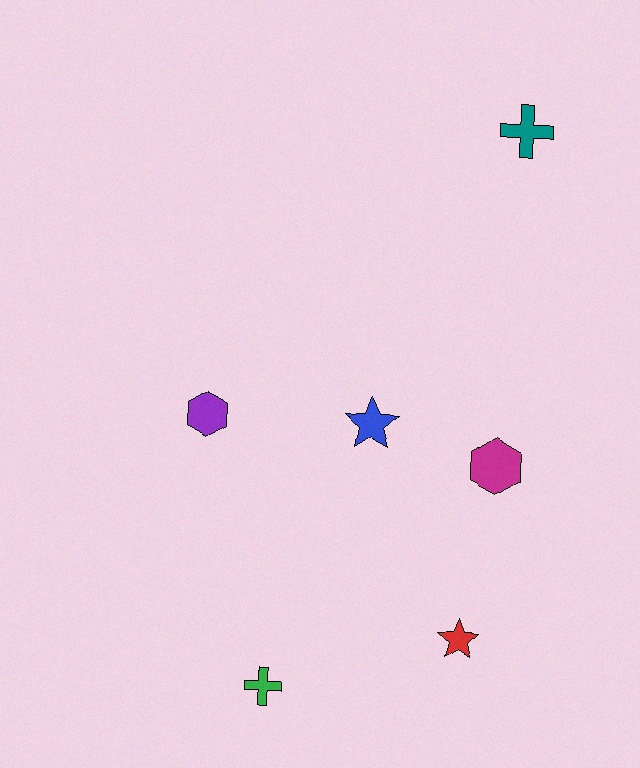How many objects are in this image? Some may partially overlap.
There are 6 objects.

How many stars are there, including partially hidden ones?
There are 2 stars.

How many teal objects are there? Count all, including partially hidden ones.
There is 1 teal object.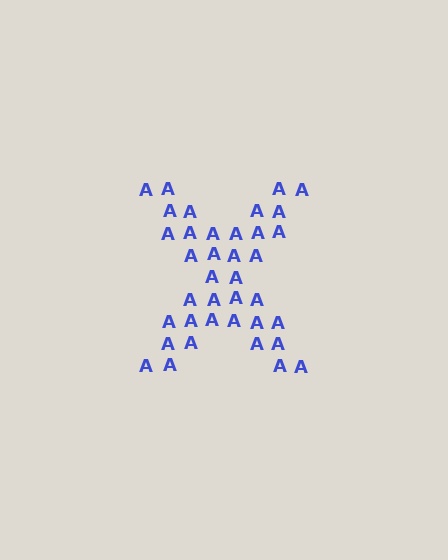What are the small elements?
The small elements are letter A's.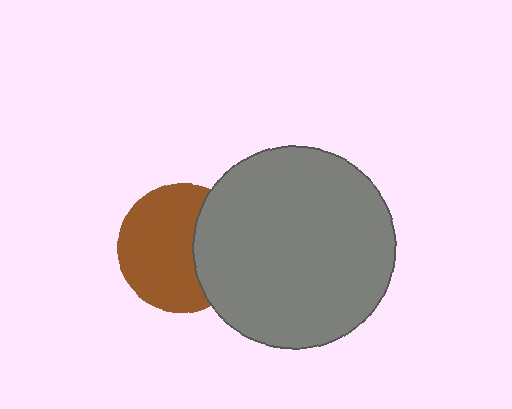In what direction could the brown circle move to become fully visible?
The brown circle could move left. That would shift it out from behind the gray circle entirely.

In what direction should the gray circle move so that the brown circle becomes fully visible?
The gray circle should move right. That is the shortest direction to clear the overlap and leave the brown circle fully visible.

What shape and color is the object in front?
The object in front is a gray circle.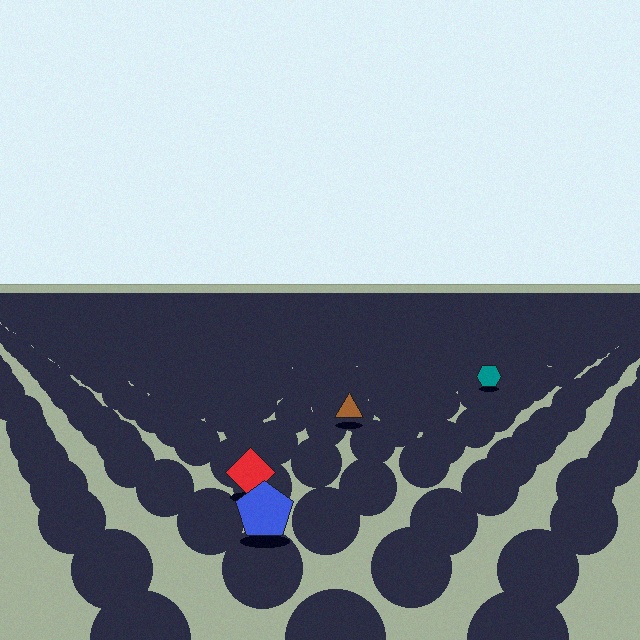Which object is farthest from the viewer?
The teal hexagon is farthest from the viewer. It appears smaller and the ground texture around it is denser.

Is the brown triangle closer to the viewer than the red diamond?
No. The red diamond is closer — you can tell from the texture gradient: the ground texture is coarser near it.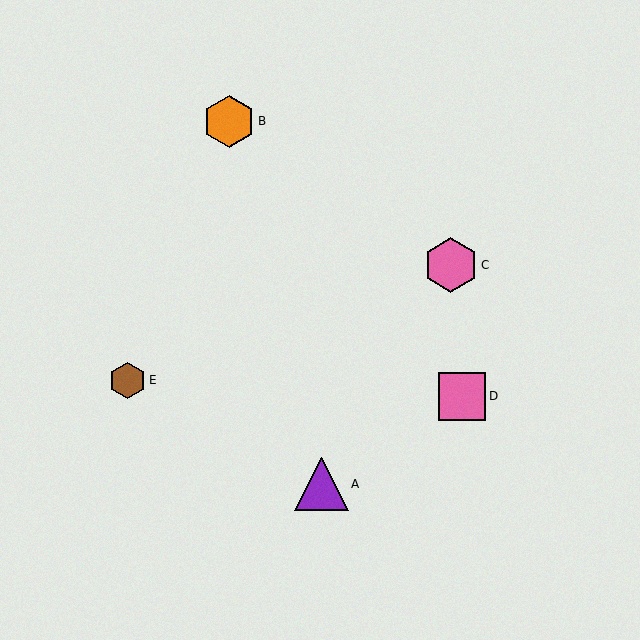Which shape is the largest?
The pink hexagon (labeled C) is the largest.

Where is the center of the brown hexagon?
The center of the brown hexagon is at (127, 380).